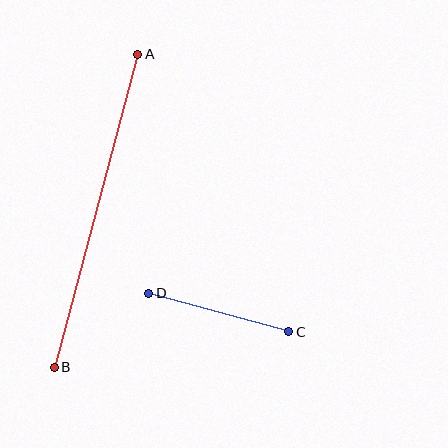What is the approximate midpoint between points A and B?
The midpoint is at approximately (96, 211) pixels.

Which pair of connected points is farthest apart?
Points A and B are farthest apart.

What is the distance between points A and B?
The distance is approximately 324 pixels.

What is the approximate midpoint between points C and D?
The midpoint is at approximately (219, 313) pixels.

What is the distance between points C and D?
The distance is approximately 145 pixels.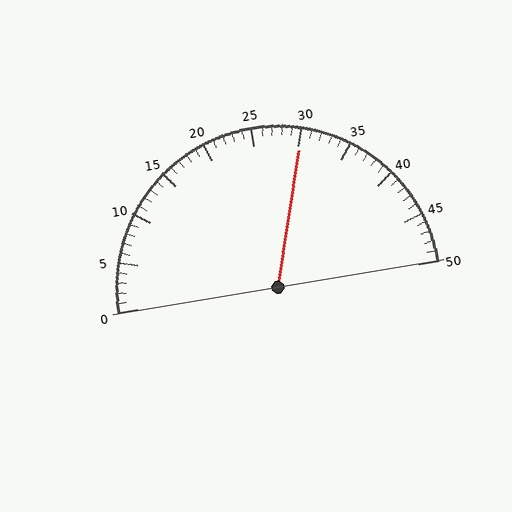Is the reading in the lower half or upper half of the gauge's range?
The reading is in the upper half of the range (0 to 50).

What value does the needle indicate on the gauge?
The needle indicates approximately 30.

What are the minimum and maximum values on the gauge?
The gauge ranges from 0 to 50.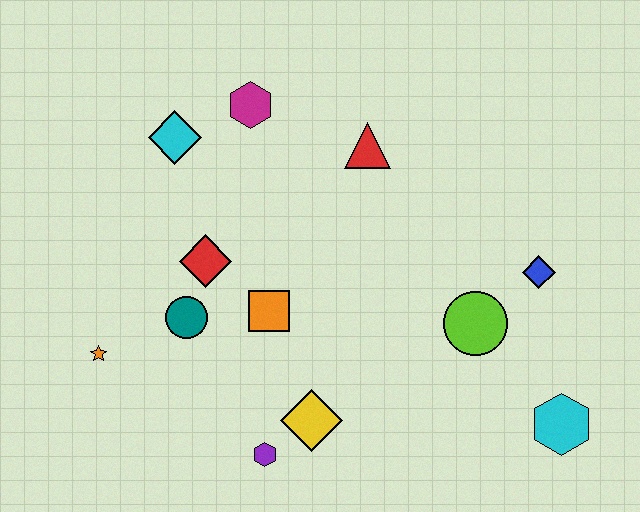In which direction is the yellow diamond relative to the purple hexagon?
The yellow diamond is to the right of the purple hexagon.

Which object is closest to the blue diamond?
The lime circle is closest to the blue diamond.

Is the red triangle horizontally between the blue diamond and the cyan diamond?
Yes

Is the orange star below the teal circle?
Yes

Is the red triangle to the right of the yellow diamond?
Yes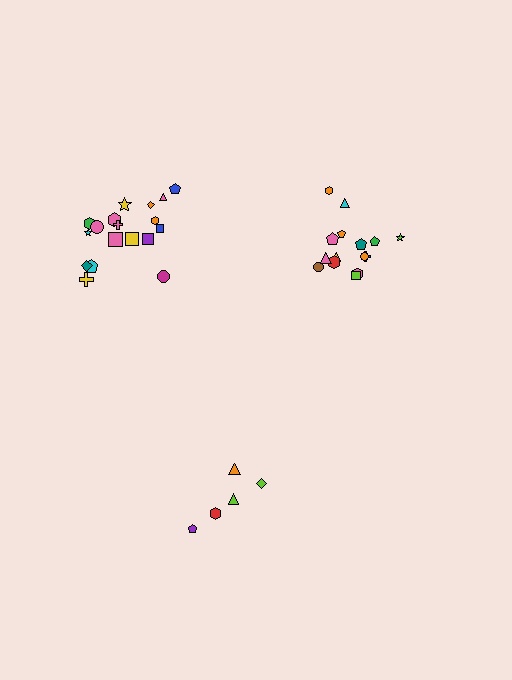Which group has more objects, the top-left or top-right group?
The top-left group.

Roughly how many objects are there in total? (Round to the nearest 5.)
Roughly 40 objects in total.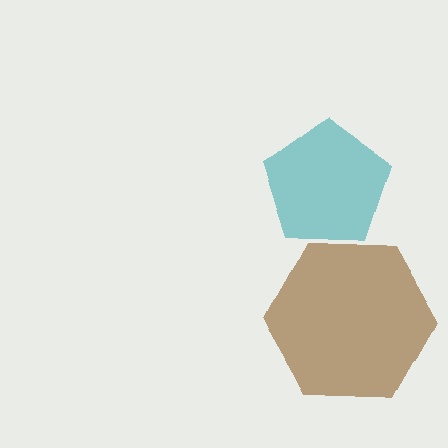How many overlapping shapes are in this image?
There are 2 overlapping shapes in the image.